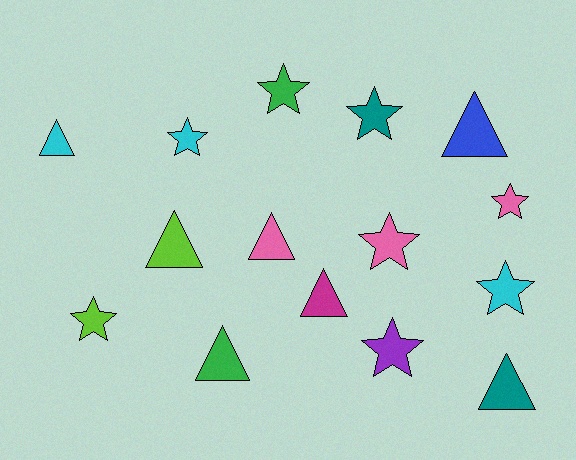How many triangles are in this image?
There are 7 triangles.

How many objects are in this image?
There are 15 objects.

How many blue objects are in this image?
There is 1 blue object.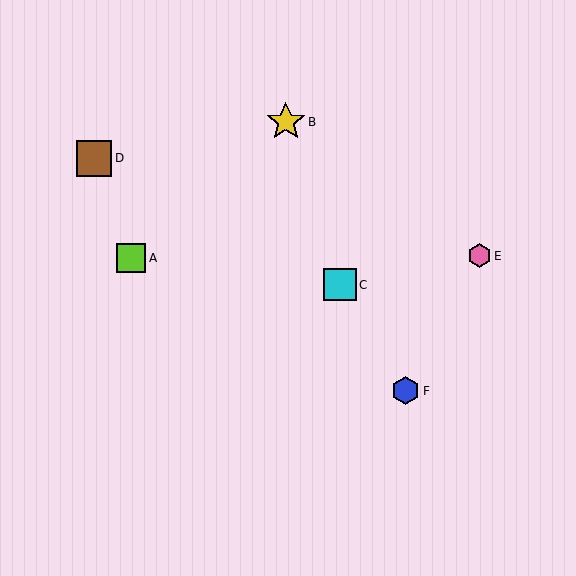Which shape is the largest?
The yellow star (labeled B) is the largest.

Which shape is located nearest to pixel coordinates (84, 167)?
The brown square (labeled D) at (94, 158) is nearest to that location.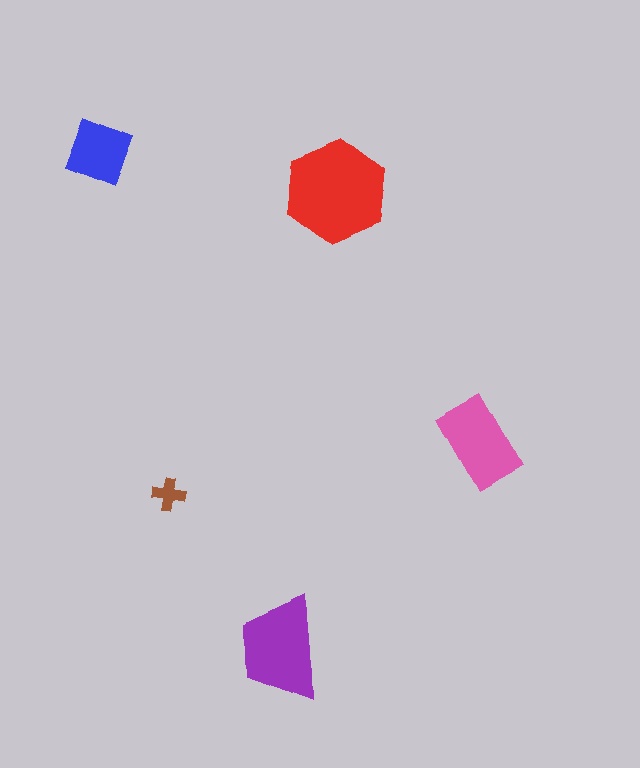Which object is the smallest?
The brown cross.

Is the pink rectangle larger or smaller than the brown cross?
Larger.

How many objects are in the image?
There are 5 objects in the image.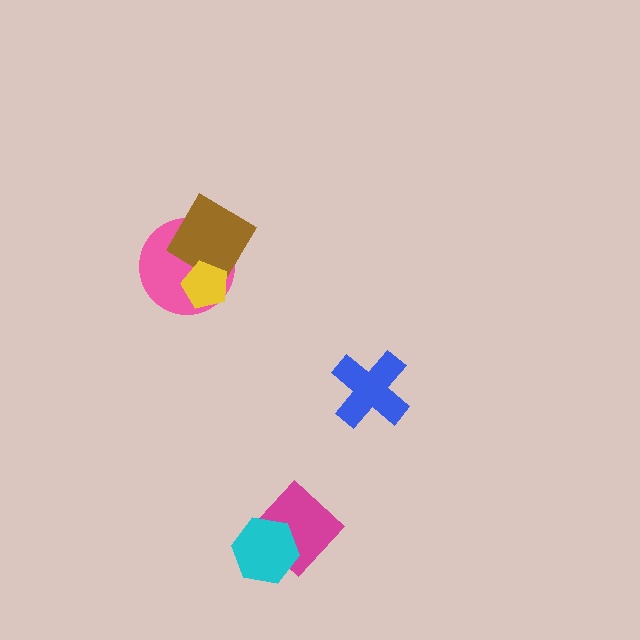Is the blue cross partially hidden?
No, no other shape covers it.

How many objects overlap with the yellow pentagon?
2 objects overlap with the yellow pentagon.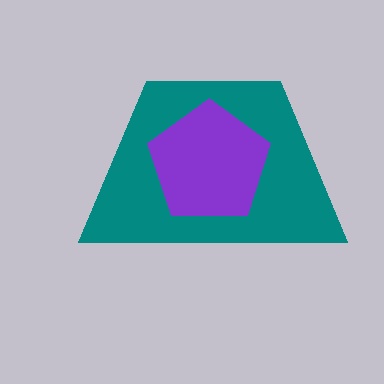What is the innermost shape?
The purple pentagon.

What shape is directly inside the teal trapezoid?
The purple pentagon.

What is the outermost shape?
The teal trapezoid.